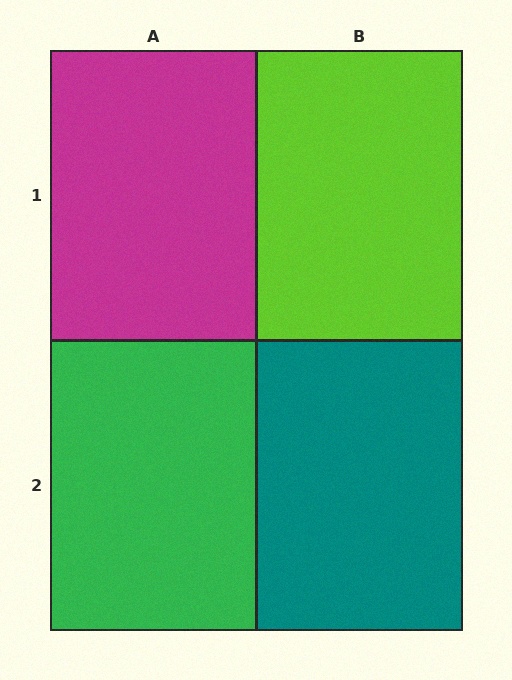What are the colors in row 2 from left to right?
Green, teal.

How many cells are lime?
1 cell is lime.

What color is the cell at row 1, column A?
Magenta.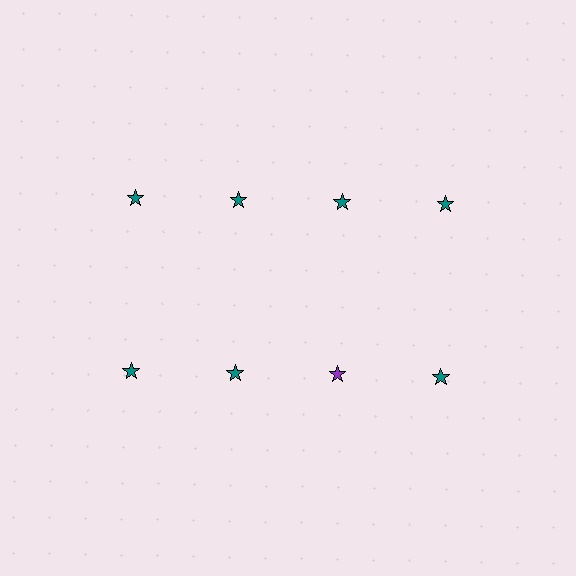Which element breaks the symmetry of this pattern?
The purple star in the second row, center column breaks the symmetry. All other shapes are teal stars.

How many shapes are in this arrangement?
There are 8 shapes arranged in a grid pattern.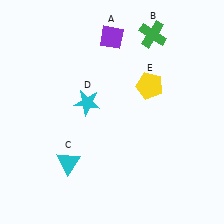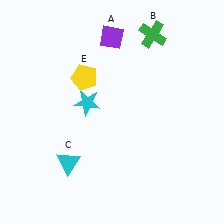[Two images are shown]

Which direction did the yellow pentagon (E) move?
The yellow pentagon (E) moved left.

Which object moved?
The yellow pentagon (E) moved left.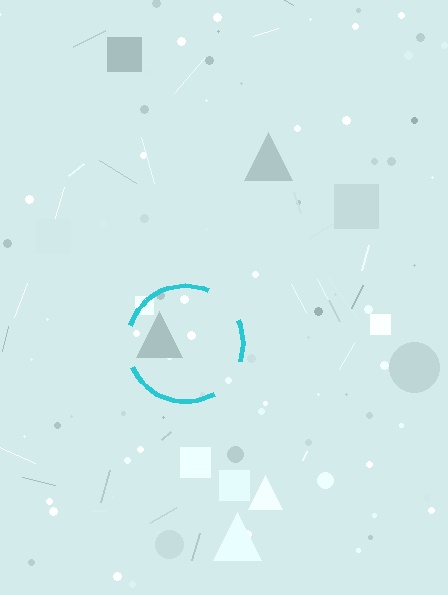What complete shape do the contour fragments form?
The contour fragments form a circle.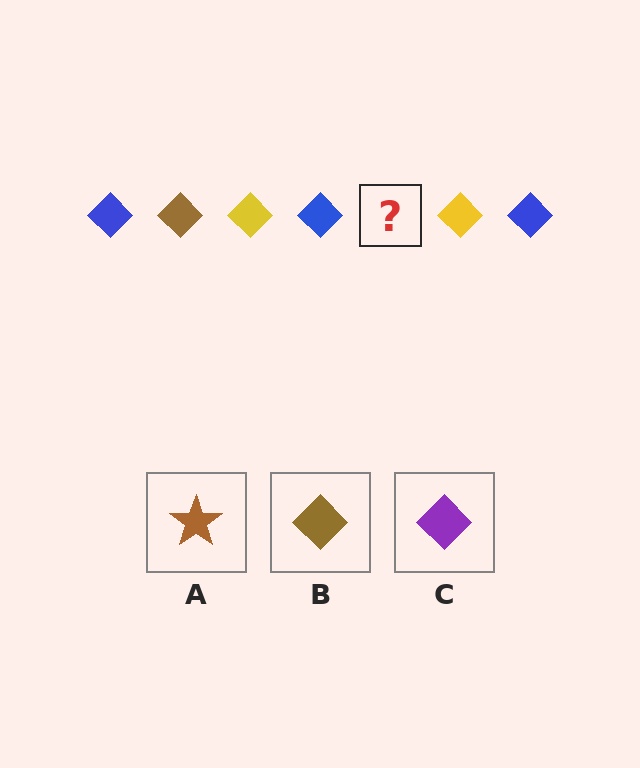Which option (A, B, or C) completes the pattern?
B.